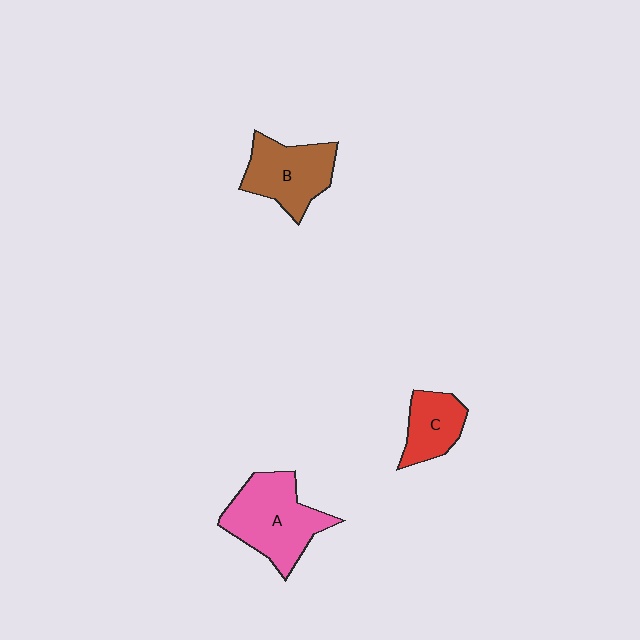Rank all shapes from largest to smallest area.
From largest to smallest: A (pink), B (brown), C (red).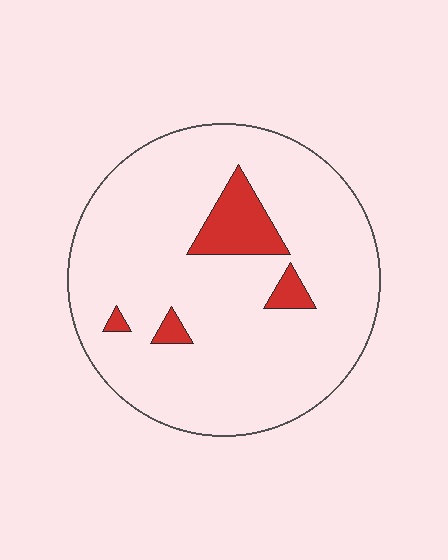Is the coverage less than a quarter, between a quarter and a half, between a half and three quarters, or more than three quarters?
Less than a quarter.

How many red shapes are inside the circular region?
4.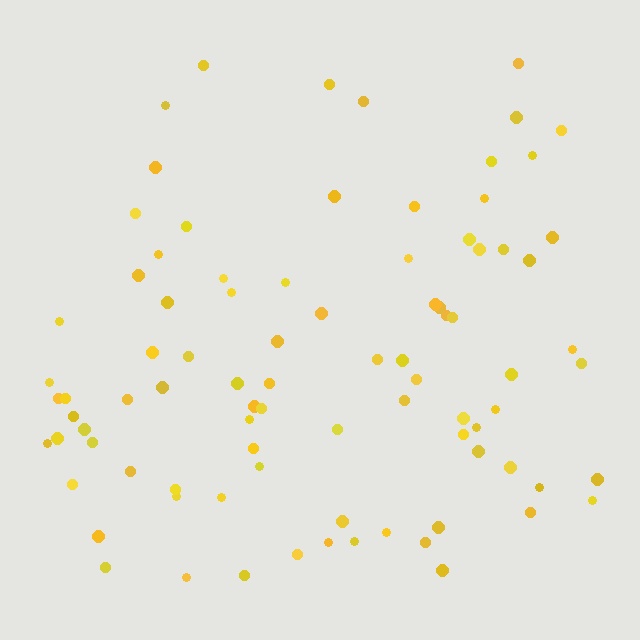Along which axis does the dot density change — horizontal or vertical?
Vertical.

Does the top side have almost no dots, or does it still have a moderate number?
Still a moderate number, just noticeably fewer than the bottom.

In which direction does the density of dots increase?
From top to bottom, with the bottom side densest.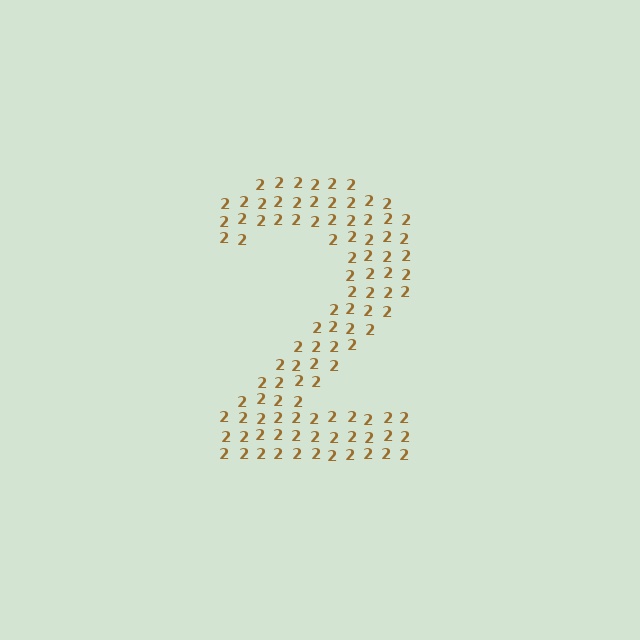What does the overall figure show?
The overall figure shows the digit 2.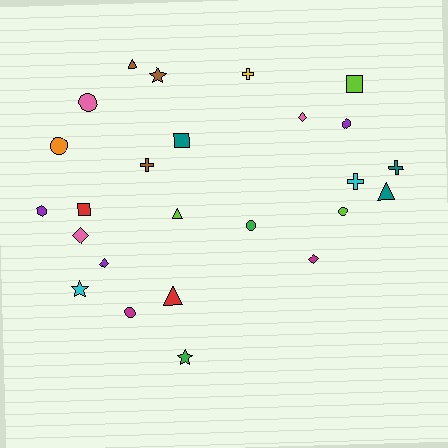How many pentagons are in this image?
There are no pentagons.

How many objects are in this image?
There are 25 objects.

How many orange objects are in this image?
There is 1 orange object.